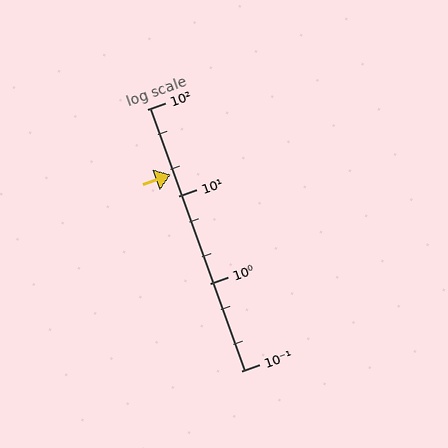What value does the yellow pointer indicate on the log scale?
The pointer indicates approximately 18.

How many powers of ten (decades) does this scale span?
The scale spans 3 decades, from 0.1 to 100.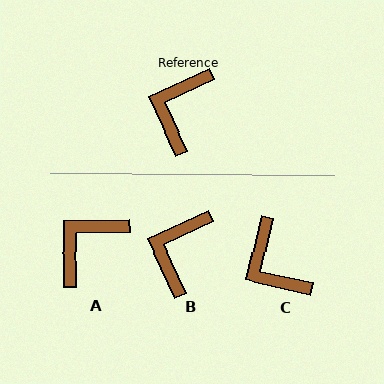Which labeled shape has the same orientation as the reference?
B.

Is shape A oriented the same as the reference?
No, it is off by about 24 degrees.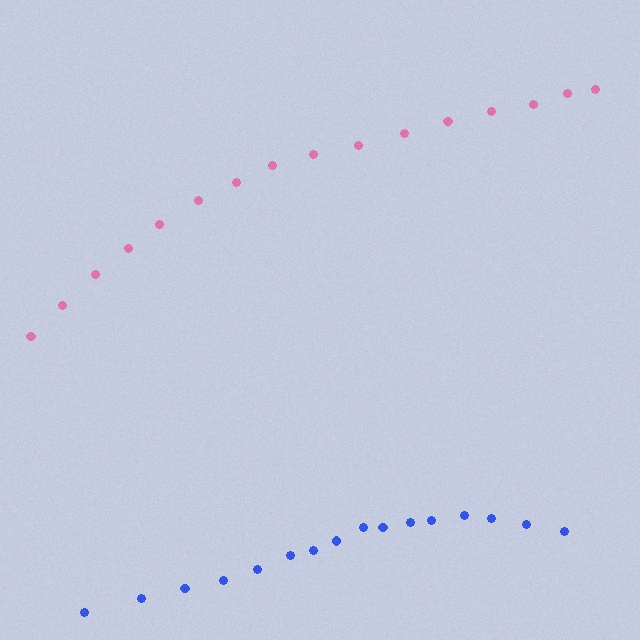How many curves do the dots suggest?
There are 2 distinct paths.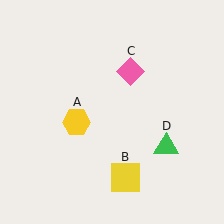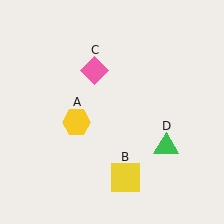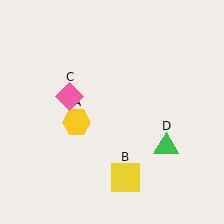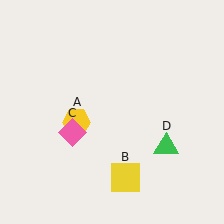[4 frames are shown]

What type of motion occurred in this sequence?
The pink diamond (object C) rotated counterclockwise around the center of the scene.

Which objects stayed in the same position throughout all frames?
Yellow hexagon (object A) and yellow square (object B) and green triangle (object D) remained stationary.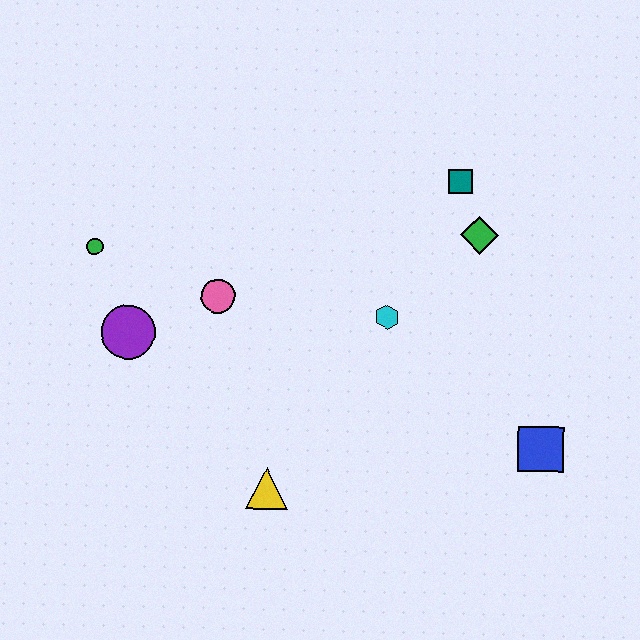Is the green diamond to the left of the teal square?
No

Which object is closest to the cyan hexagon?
The green diamond is closest to the cyan hexagon.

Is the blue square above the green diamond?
No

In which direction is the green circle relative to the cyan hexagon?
The green circle is to the left of the cyan hexagon.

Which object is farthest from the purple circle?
The blue square is farthest from the purple circle.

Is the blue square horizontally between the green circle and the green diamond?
No